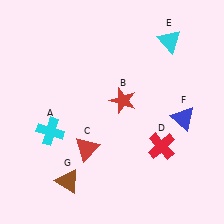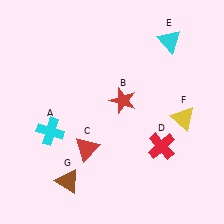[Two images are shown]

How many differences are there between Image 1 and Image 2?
There is 1 difference between the two images.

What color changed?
The triangle (F) changed from blue in Image 1 to yellow in Image 2.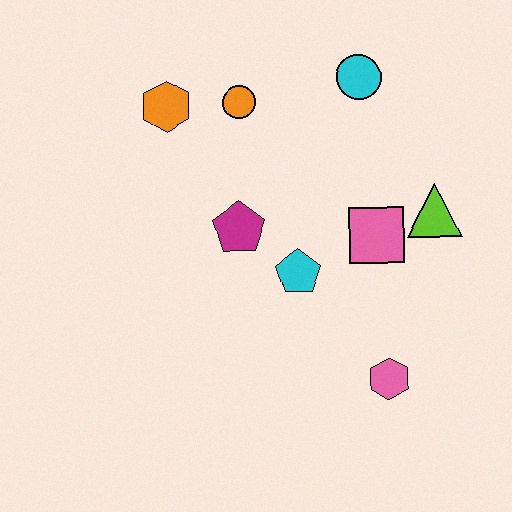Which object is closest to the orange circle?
The orange hexagon is closest to the orange circle.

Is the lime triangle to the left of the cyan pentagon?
No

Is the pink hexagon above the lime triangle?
No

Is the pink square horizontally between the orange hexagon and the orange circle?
No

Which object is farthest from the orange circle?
The pink hexagon is farthest from the orange circle.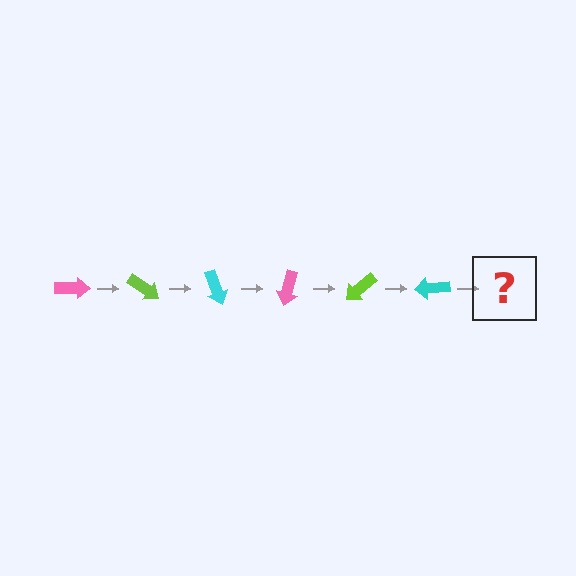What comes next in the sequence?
The next element should be a pink arrow, rotated 210 degrees from the start.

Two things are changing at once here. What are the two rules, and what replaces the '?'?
The two rules are that it rotates 35 degrees each step and the color cycles through pink, lime, and cyan. The '?' should be a pink arrow, rotated 210 degrees from the start.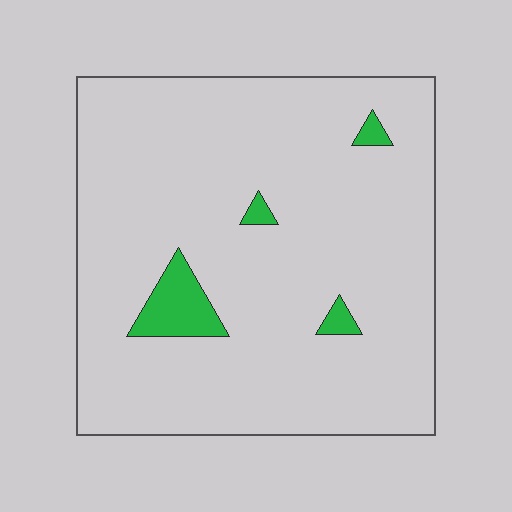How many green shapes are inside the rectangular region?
4.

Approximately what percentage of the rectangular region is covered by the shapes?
Approximately 5%.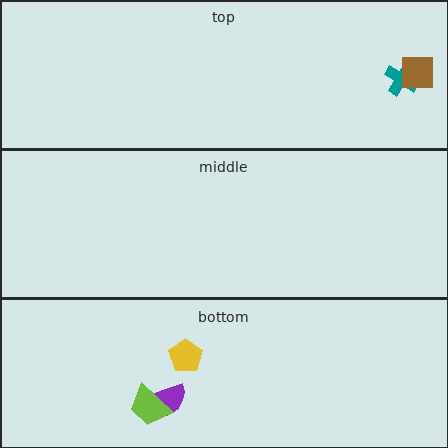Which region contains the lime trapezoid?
The bottom region.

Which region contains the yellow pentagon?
The bottom region.